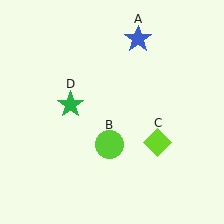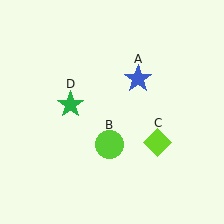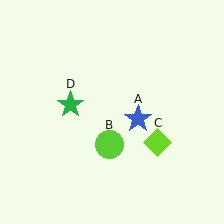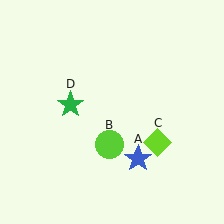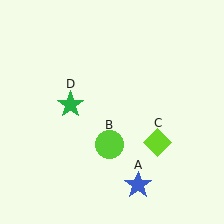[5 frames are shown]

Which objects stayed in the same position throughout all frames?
Lime circle (object B) and lime diamond (object C) and green star (object D) remained stationary.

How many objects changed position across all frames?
1 object changed position: blue star (object A).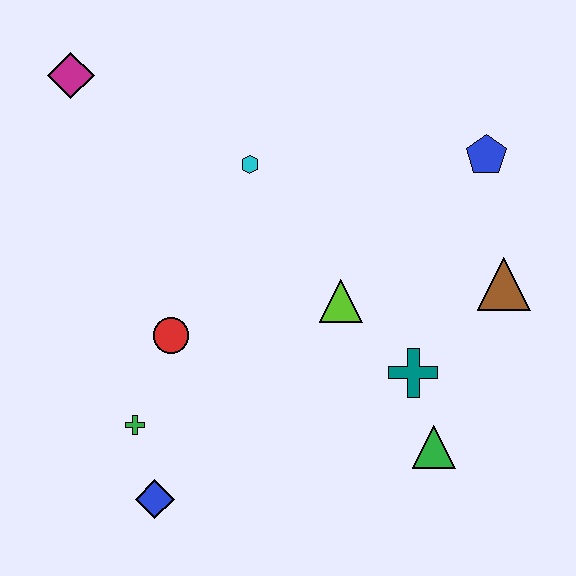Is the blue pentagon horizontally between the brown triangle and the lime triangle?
Yes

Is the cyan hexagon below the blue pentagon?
Yes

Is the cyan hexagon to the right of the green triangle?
No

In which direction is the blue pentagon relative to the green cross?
The blue pentagon is to the right of the green cross.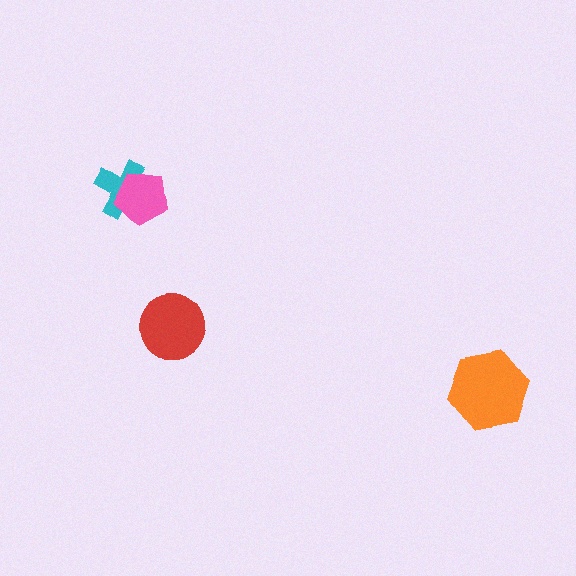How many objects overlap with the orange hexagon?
0 objects overlap with the orange hexagon.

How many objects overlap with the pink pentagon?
1 object overlaps with the pink pentagon.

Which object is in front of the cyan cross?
The pink pentagon is in front of the cyan cross.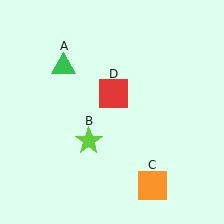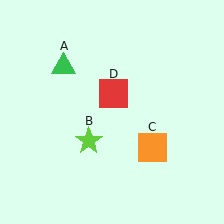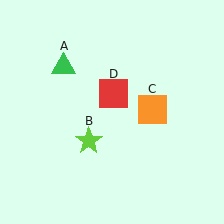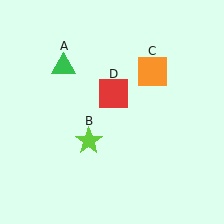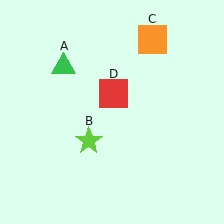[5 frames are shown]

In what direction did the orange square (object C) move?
The orange square (object C) moved up.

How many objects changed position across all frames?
1 object changed position: orange square (object C).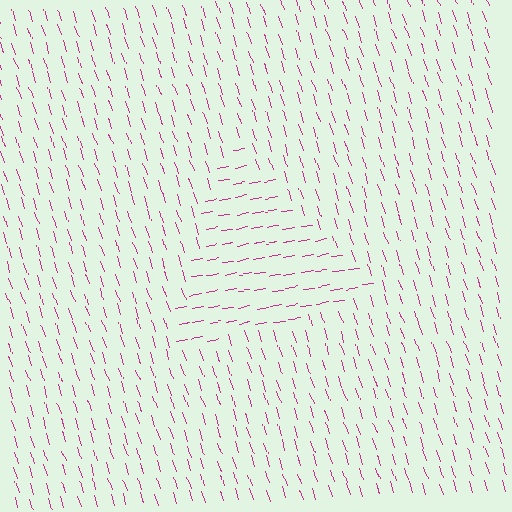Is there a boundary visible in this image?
Yes, there is a texture boundary formed by a change in line orientation.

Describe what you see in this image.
The image is filled with small magenta line segments. A triangle region in the image has lines oriented differently from the surrounding lines, creating a visible texture boundary.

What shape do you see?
I see a triangle.